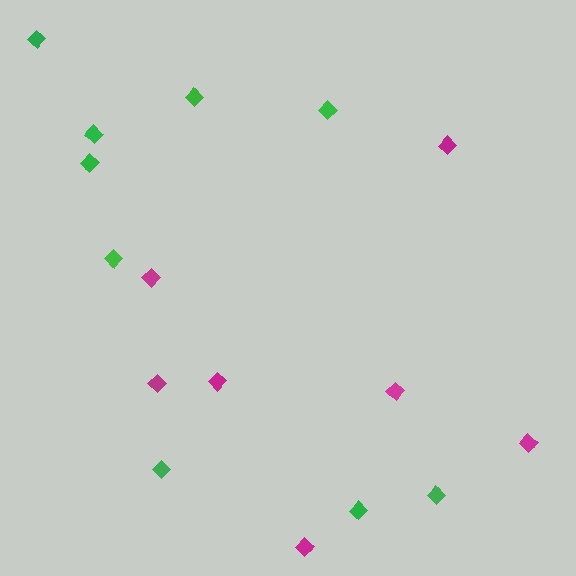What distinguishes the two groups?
There are 2 groups: one group of magenta diamonds (7) and one group of green diamonds (9).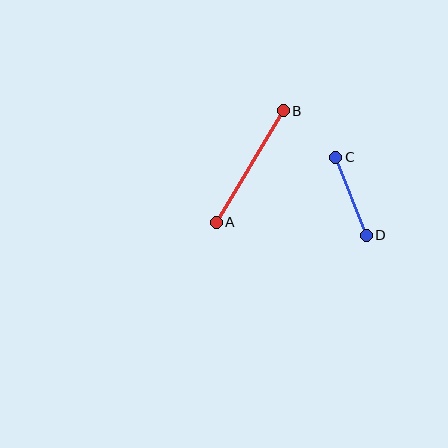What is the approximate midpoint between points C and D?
The midpoint is at approximately (351, 196) pixels.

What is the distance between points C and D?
The distance is approximately 84 pixels.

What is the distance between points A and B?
The distance is approximately 130 pixels.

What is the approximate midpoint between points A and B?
The midpoint is at approximately (250, 167) pixels.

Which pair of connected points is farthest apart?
Points A and B are farthest apart.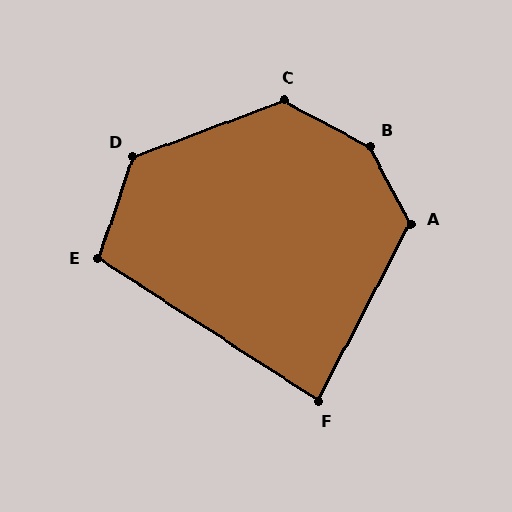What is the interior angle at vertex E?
Approximately 104 degrees (obtuse).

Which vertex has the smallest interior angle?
F, at approximately 85 degrees.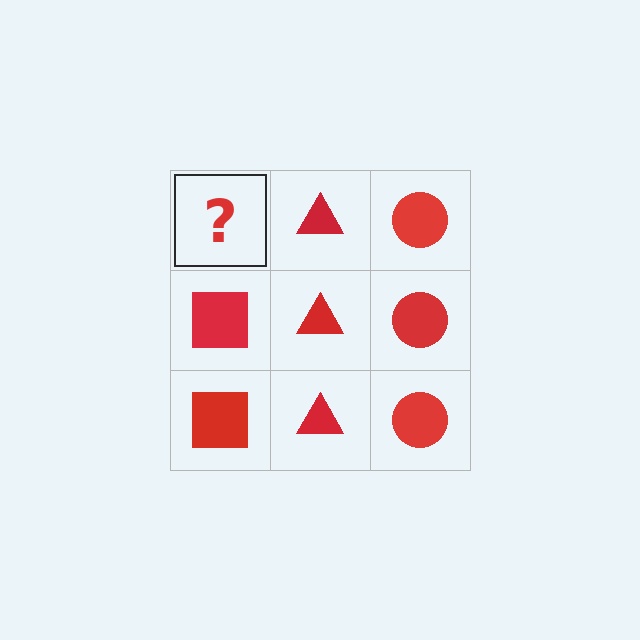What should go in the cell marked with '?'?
The missing cell should contain a red square.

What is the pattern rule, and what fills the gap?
The rule is that each column has a consistent shape. The gap should be filled with a red square.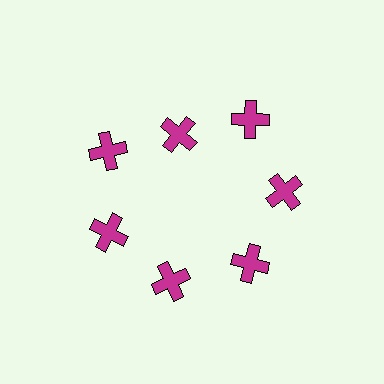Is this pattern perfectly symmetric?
No. The 7 magenta crosses are arranged in a ring, but one element near the 12 o'clock position is pulled inward toward the center, breaking the 7-fold rotational symmetry.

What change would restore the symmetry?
The symmetry would be restored by moving it outward, back onto the ring so that all 7 crosses sit at equal angles and equal distance from the center.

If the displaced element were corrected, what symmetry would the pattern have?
It would have 7-fold rotational symmetry — the pattern would map onto itself every 51 degrees.